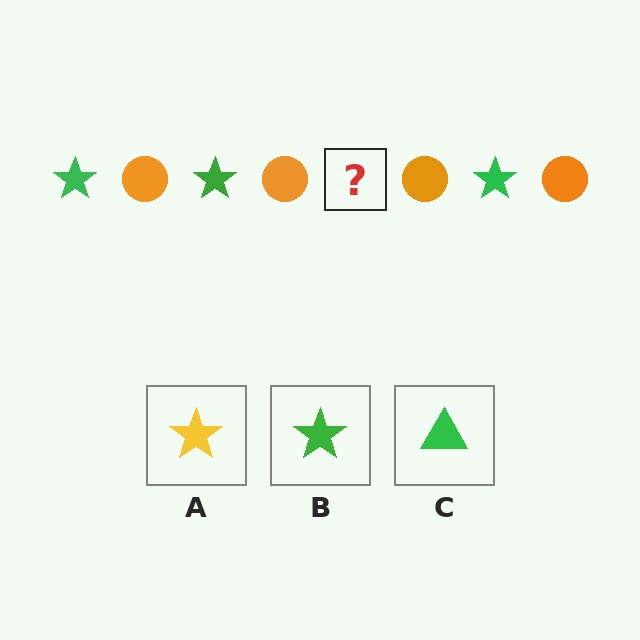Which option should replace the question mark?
Option B.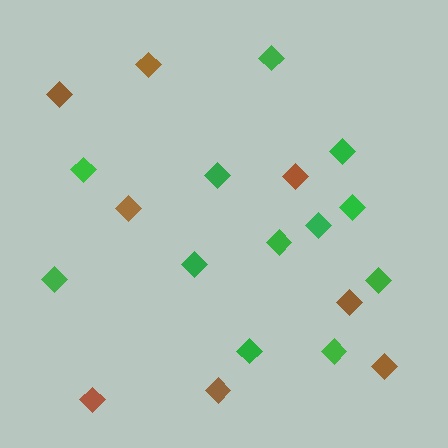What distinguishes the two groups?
There are 2 groups: one group of brown diamonds (8) and one group of green diamonds (12).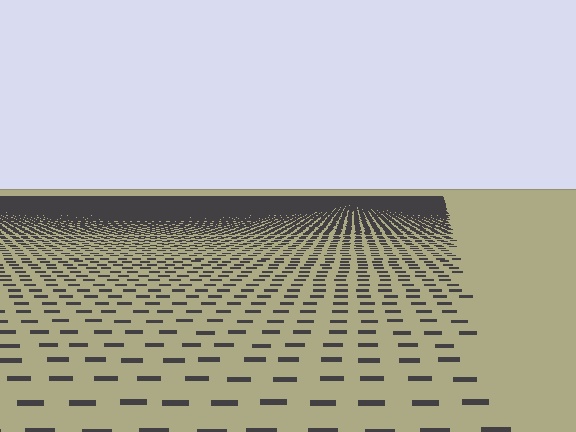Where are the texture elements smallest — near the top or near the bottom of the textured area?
Near the top.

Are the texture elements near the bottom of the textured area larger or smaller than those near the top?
Larger. Near the bottom, elements are closer to the viewer and appear at a bigger on-screen size.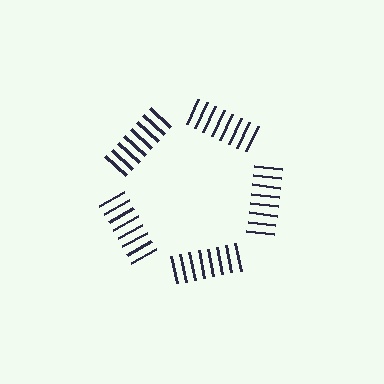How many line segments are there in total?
40 — 8 along each of the 5 edges.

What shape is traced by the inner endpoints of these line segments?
An illusory pentagon — the line segments terminate on its edges but no continuous stroke is drawn.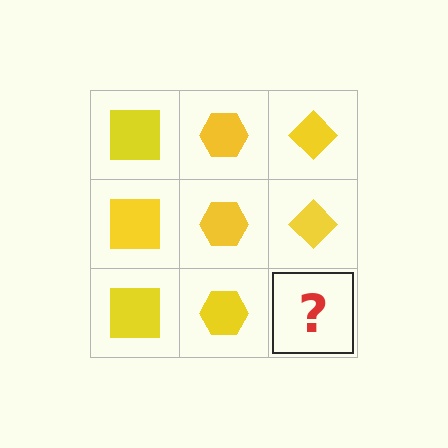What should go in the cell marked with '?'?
The missing cell should contain a yellow diamond.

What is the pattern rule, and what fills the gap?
The rule is that each column has a consistent shape. The gap should be filled with a yellow diamond.